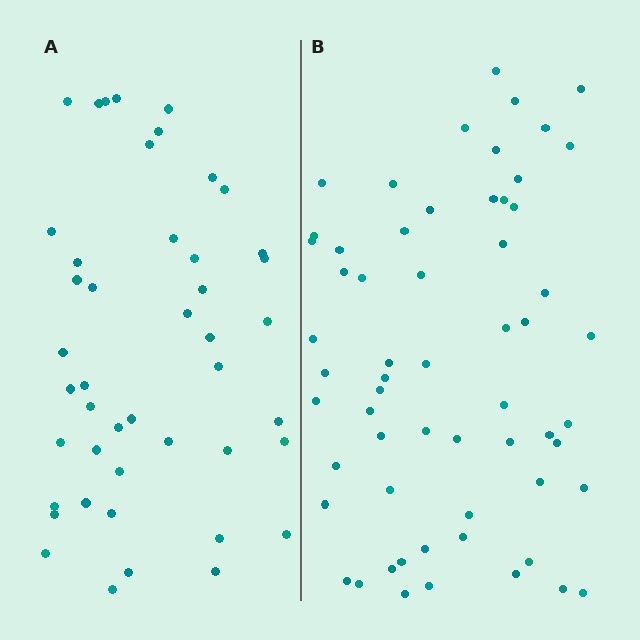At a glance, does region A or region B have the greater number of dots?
Region B (the right region) has more dots.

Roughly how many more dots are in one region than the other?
Region B has approximately 15 more dots than region A.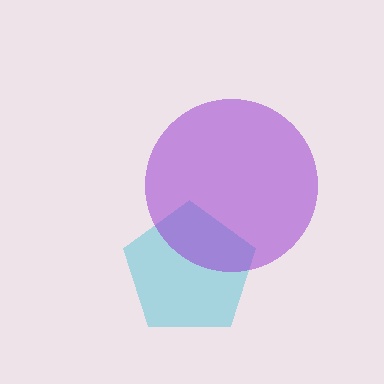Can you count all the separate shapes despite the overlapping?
Yes, there are 2 separate shapes.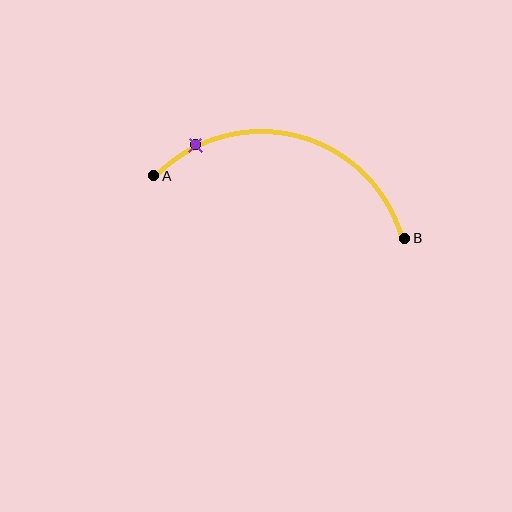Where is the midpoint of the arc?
The arc midpoint is the point on the curve farthest from the straight line joining A and B. It sits above that line.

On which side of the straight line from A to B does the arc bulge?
The arc bulges above the straight line connecting A and B.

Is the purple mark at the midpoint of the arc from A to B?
No. The purple mark lies on the arc but is closer to endpoint A. The arc midpoint would be at the point on the curve equidistant along the arc from both A and B.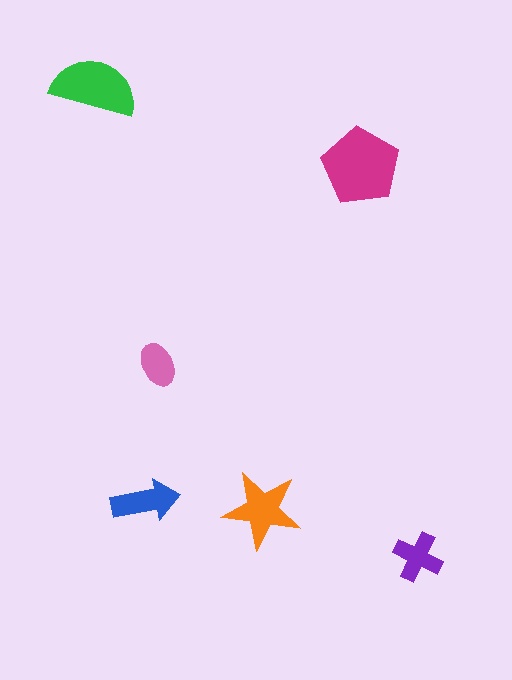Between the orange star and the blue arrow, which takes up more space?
The orange star.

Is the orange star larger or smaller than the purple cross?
Larger.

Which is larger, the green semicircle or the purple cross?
The green semicircle.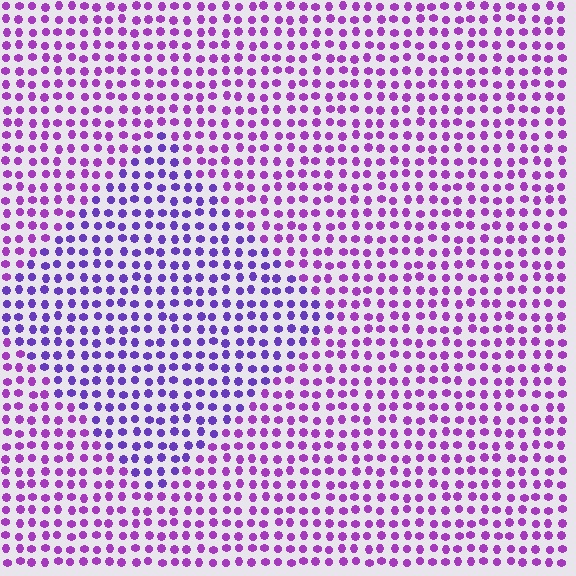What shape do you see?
I see a diamond.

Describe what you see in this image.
The image is filled with small purple elements in a uniform arrangement. A diamond-shaped region is visible where the elements are tinted to a slightly different hue, forming a subtle color boundary.